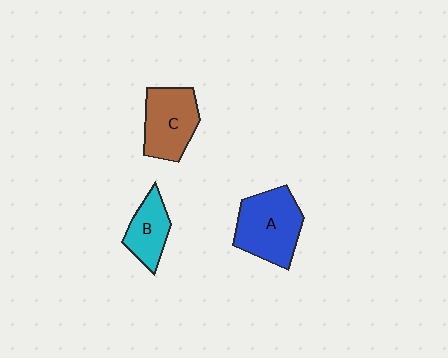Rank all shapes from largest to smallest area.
From largest to smallest: A (blue), C (brown), B (cyan).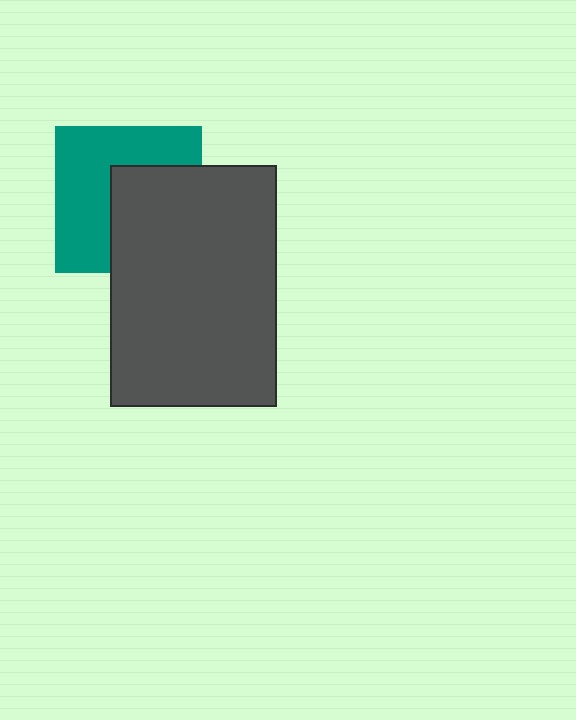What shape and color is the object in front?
The object in front is a dark gray rectangle.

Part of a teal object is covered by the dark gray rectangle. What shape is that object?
It is a square.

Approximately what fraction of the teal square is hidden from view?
Roughly 46% of the teal square is hidden behind the dark gray rectangle.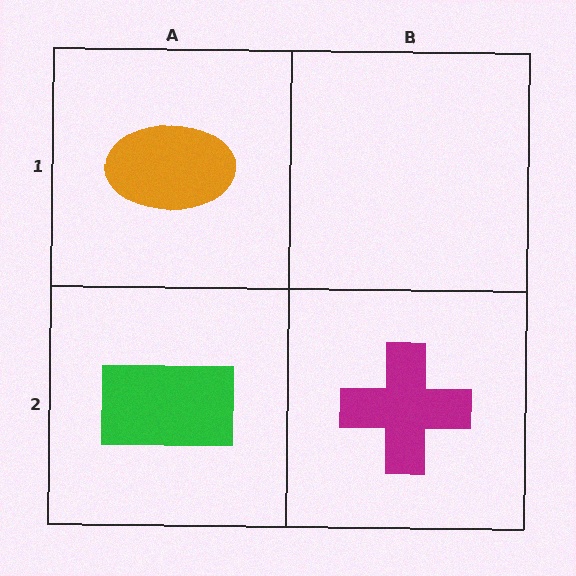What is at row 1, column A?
An orange ellipse.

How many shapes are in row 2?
2 shapes.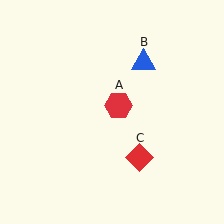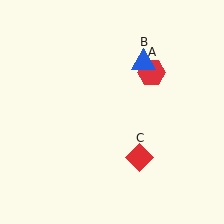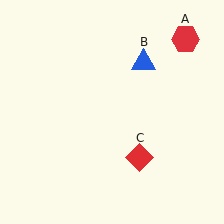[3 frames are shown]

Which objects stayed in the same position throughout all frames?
Blue triangle (object B) and red diamond (object C) remained stationary.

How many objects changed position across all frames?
1 object changed position: red hexagon (object A).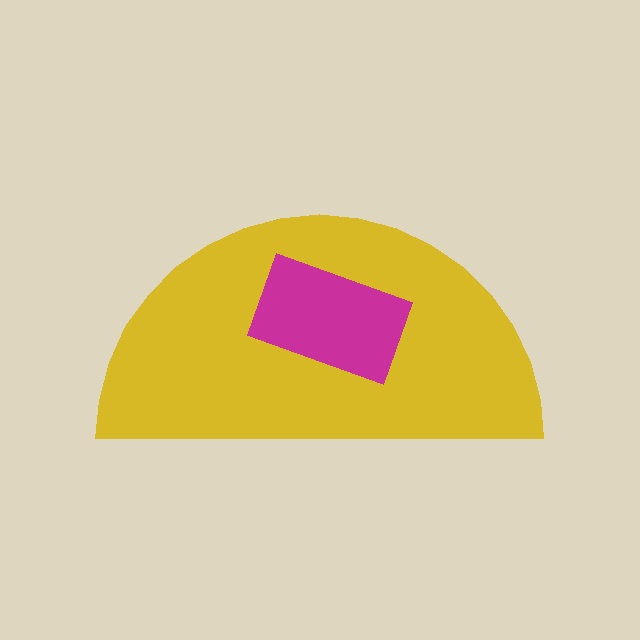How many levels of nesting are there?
2.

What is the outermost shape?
The yellow semicircle.